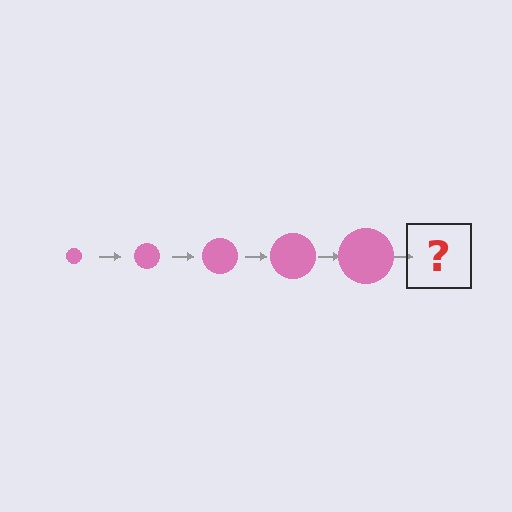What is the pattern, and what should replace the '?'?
The pattern is that the circle gets progressively larger each step. The '?' should be a pink circle, larger than the previous one.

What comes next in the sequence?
The next element should be a pink circle, larger than the previous one.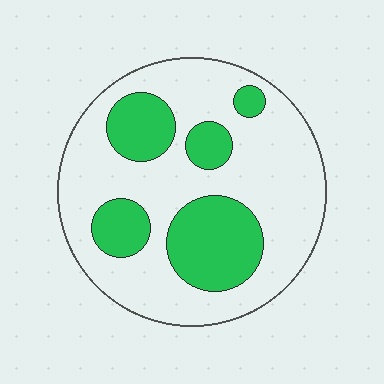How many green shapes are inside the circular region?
5.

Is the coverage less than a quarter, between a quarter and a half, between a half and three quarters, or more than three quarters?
Between a quarter and a half.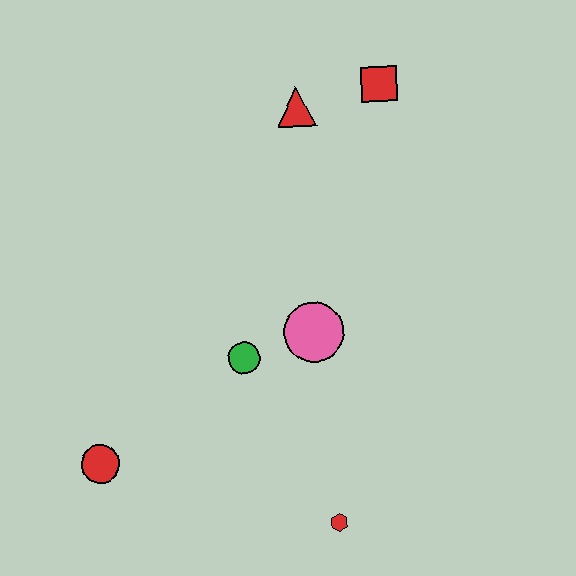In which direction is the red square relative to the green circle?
The red square is above the green circle.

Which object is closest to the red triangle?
The red square is closest to the red triangle.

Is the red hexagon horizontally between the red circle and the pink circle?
No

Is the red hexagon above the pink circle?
No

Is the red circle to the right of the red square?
No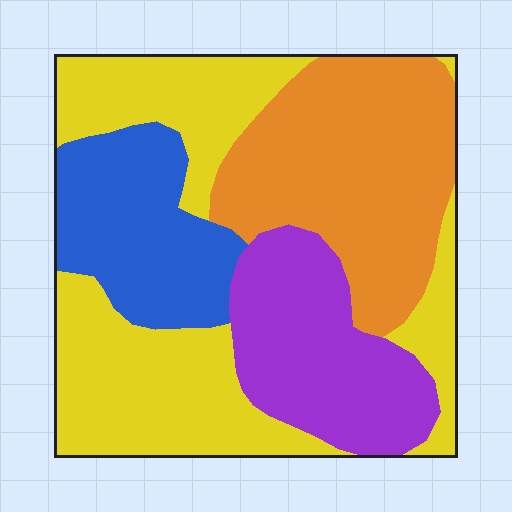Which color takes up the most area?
Yellow, at roughly 35%.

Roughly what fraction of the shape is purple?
Purple takes up about one fifth (1/5) of the shape.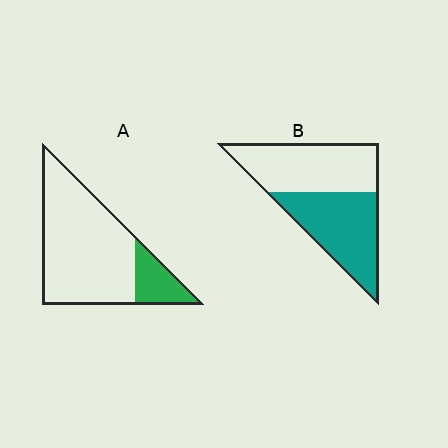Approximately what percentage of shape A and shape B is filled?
A is approximately 20% and B is approximately 50%.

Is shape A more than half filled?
No.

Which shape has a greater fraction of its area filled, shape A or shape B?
Shape B.